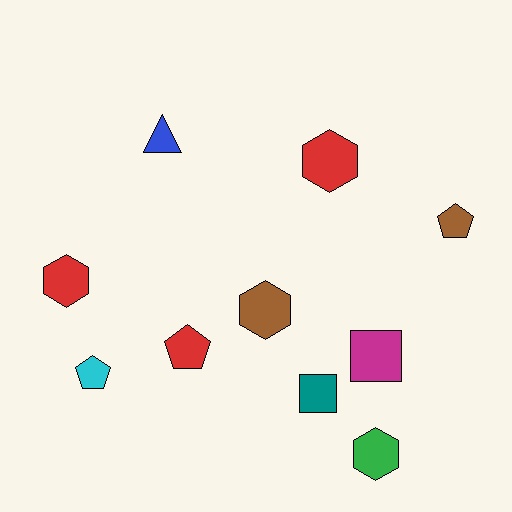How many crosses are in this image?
There are no crosses.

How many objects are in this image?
There are 10 objects.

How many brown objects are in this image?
There are 2 brown objects.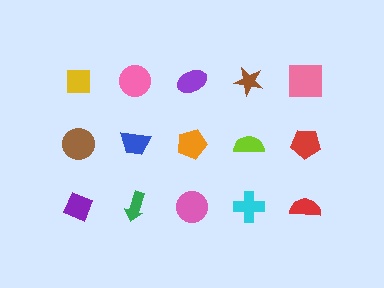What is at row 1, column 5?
A pink square.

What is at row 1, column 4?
A brown star.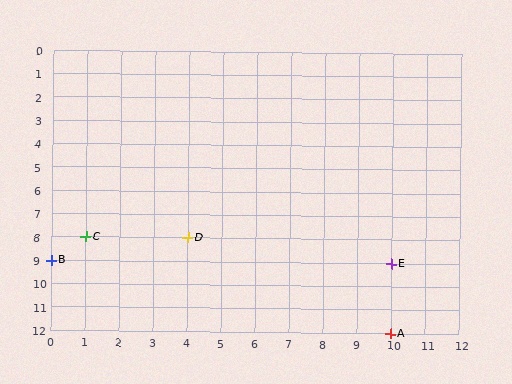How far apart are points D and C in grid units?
Points D and C are 3 columns apart.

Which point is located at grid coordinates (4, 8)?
Point D is at (4, 8).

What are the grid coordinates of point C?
Point C is at grid coordinates (1, 8).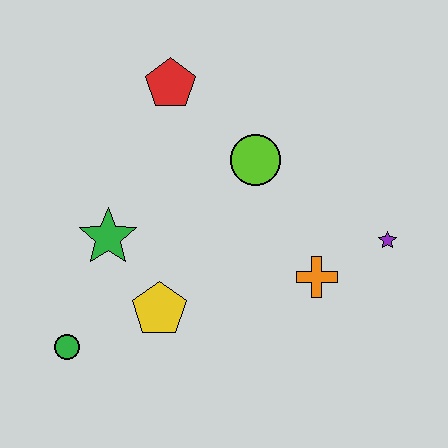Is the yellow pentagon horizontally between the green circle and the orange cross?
Yes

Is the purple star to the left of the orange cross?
No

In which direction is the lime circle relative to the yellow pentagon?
The lime circle is above the yellow pentagon.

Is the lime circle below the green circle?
No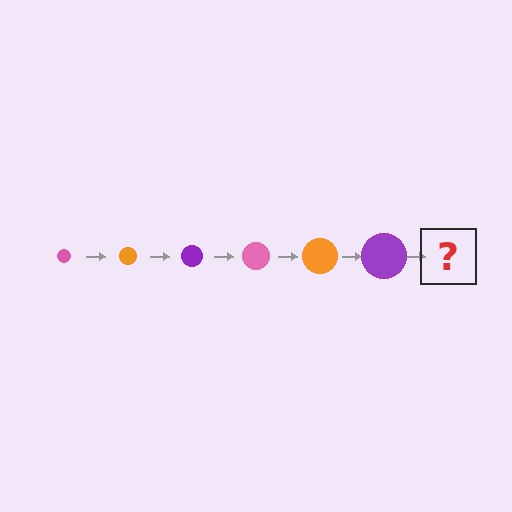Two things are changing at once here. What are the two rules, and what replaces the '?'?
The two rules are that the circle grows larger each step and the color cycles through pink, orange, and purple. The '?' should be a pink circle, larger than the previous one.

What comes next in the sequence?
The next element should be a pink circle, larger than the previous one.